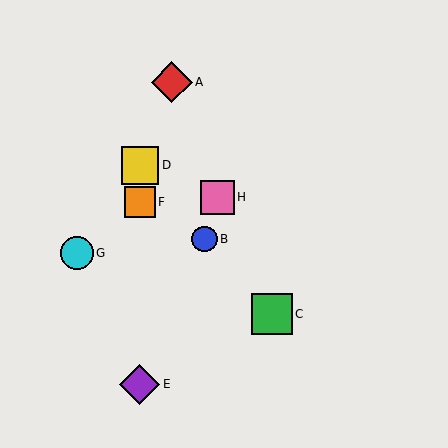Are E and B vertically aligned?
No, E is at x≈140 and B is at x≈204.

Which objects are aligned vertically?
Objects D, E, F are aligned vertically.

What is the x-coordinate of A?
Object A is at x≈172.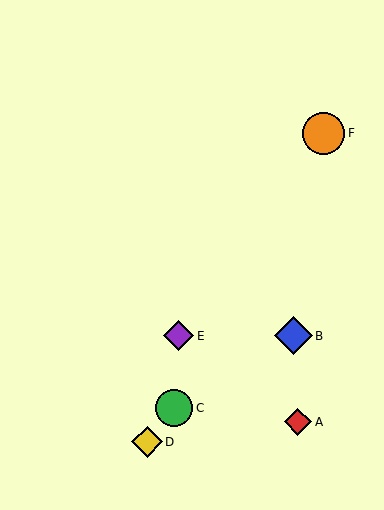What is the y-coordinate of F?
Object F is at y≈133.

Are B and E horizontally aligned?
Yes, both are at y≈336.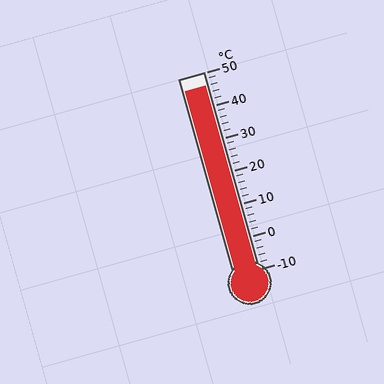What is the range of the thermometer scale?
The thermometer scale ranges from -10°C to 50°C.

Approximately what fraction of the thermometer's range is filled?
The thermometer is filled to approximately 95% of its range.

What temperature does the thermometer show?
The thermometer shows approximately 46°C.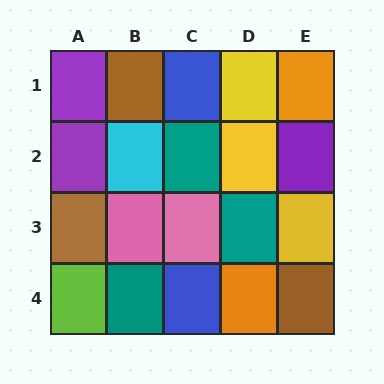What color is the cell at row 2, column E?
Purple.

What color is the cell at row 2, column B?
Cyan.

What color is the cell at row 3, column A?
Brown.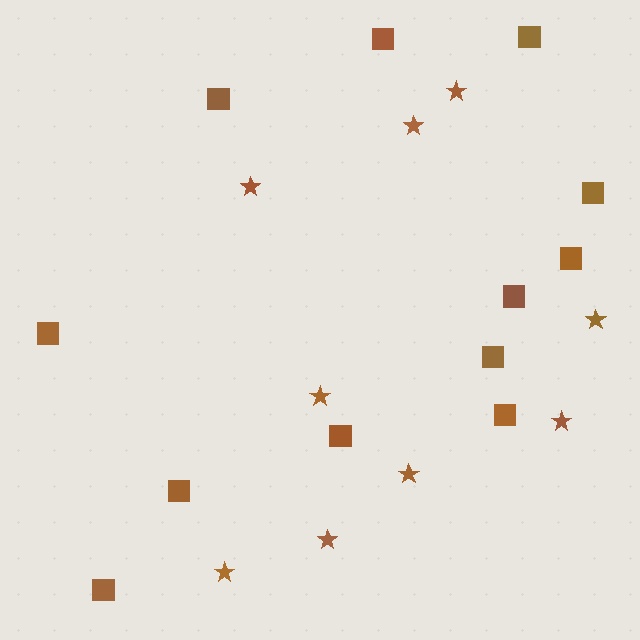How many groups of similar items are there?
There are 2 groups: one group of stars (9) and one group of squares (12).